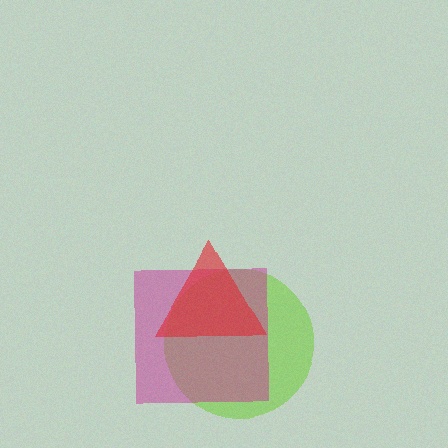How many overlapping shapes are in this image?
There are 3 overlapping shapes in the image.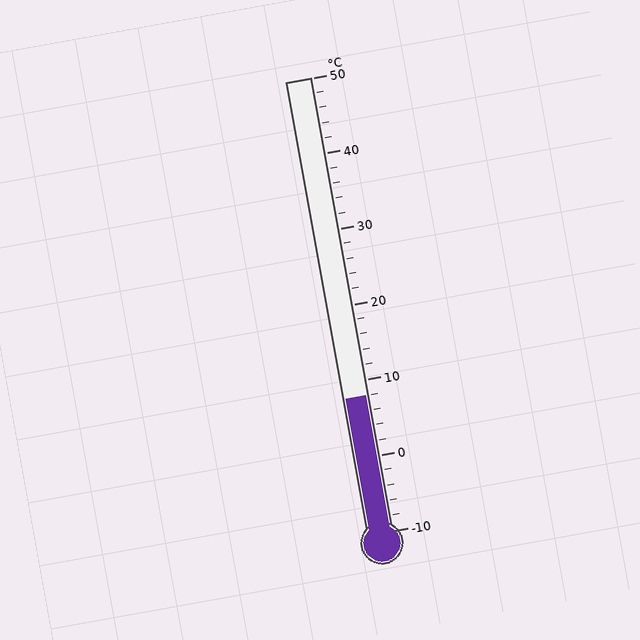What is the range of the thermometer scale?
The thermometer scale ranges from -10°C to 50°C.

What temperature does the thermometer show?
The thermometer shows approximately 8°C.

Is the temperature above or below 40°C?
The temperature is below 40°C.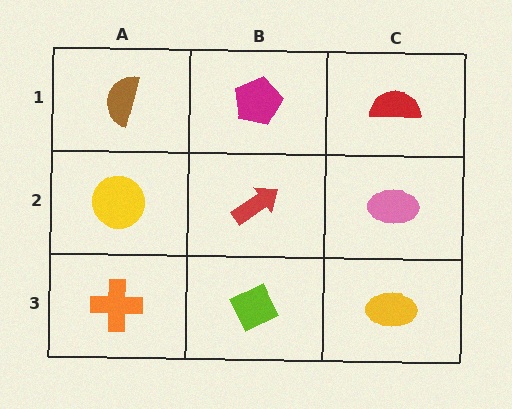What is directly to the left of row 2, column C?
A red arrow.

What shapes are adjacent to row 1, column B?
A red arrow (row 2, column B), a brown semicircle (row 1, column A), a red semicircle (row 1, column C).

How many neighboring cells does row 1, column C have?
2.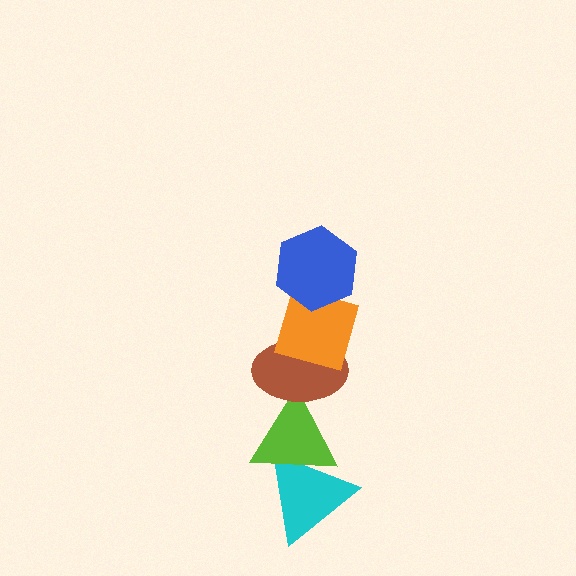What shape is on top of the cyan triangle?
The lime triangle is on top of the cyan triangle.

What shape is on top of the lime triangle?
The brown ellipse is on top of the lime triangle.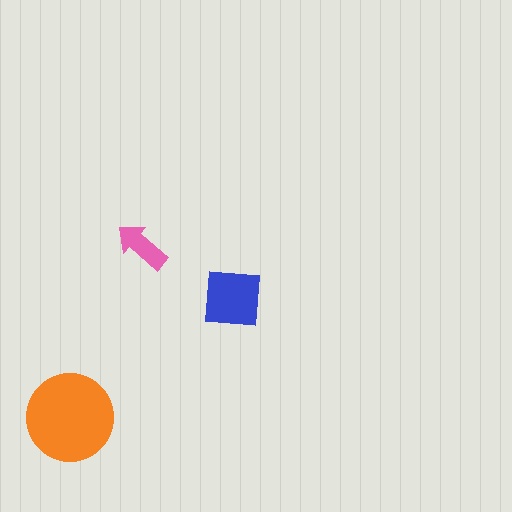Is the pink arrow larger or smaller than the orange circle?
Smaller.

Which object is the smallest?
The pink arrow.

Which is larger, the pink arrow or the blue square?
The blue square.